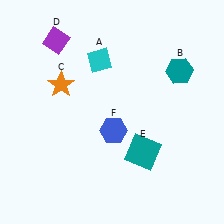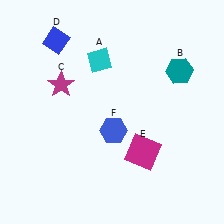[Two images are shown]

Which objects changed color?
C changed from orange to magenta. D changed from purple to blue. E changed from teal to magenta.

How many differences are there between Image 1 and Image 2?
There are 3 differences between the two images.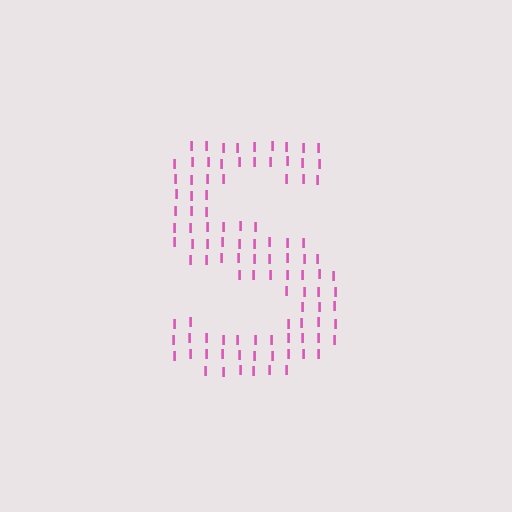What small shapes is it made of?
It is made of small letter I's.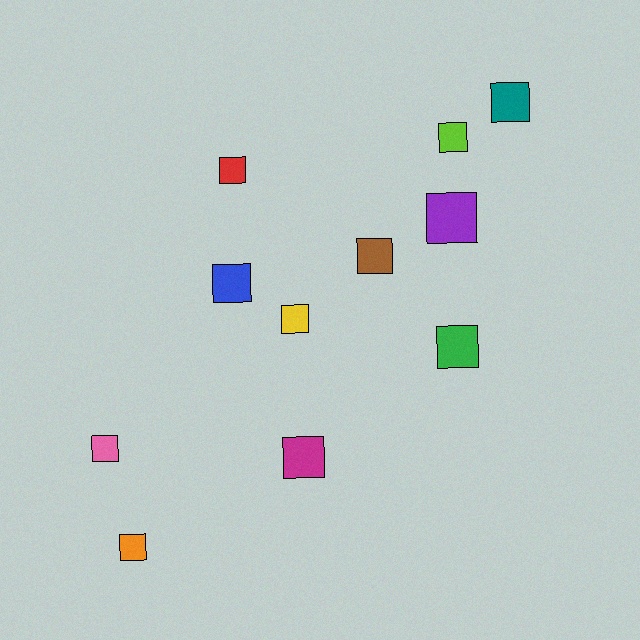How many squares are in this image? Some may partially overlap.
There are 11 squares.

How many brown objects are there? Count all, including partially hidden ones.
There is 1 brown object.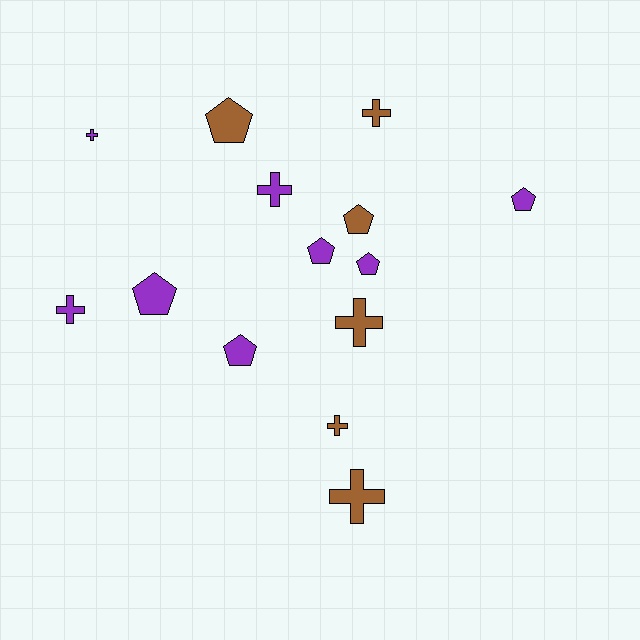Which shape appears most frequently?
Pentagon, with 7 objects.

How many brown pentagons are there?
There are 2 brown pentagons.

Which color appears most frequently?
Purple, with 8 objects.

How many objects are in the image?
There are 14 objects.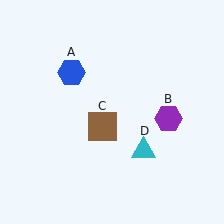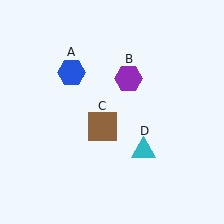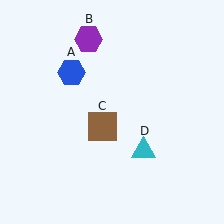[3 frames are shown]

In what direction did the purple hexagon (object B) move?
The purple hexagon (object B) moved up and to the left.